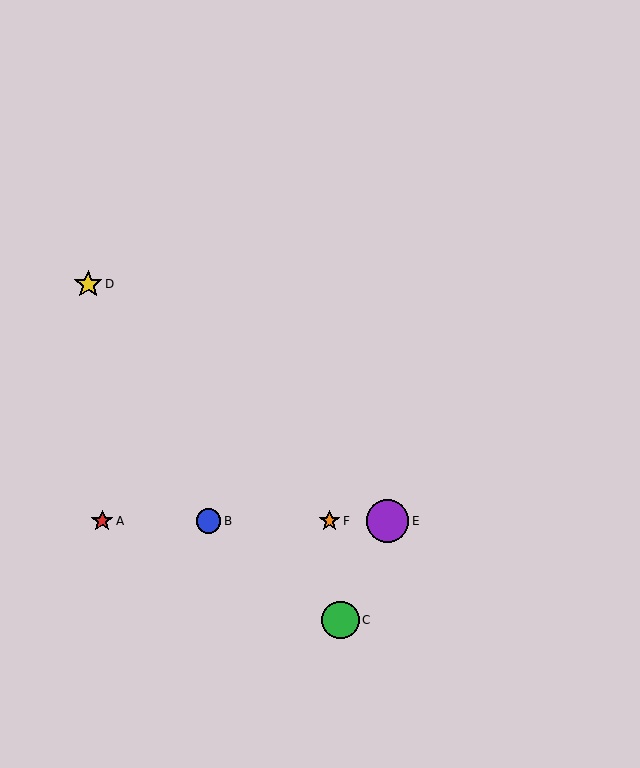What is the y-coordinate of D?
Object D is at y≈284.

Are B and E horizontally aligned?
Yes, both are at y≈521.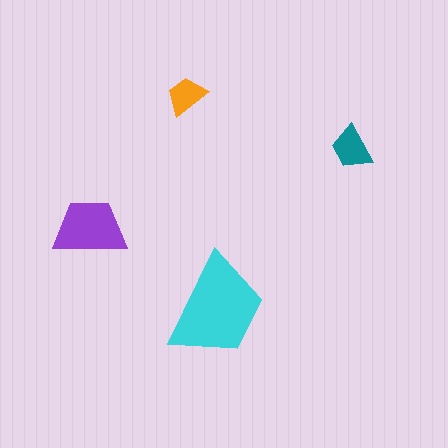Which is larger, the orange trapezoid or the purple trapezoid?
The purple one.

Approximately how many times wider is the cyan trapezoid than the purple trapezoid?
About 1.5 times wider.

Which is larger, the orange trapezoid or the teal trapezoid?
The teal one.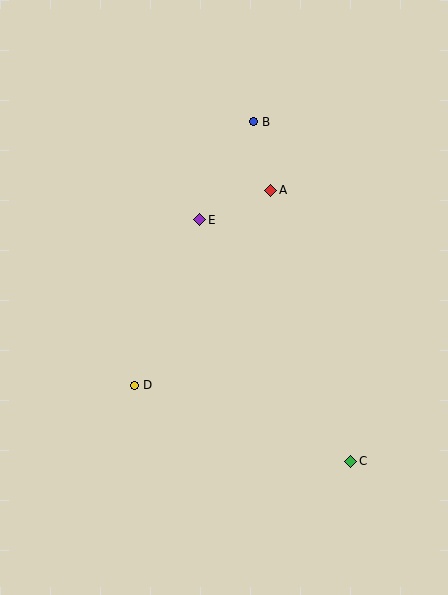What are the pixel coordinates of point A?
Point A is at (271, 190).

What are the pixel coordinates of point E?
Point E is at (200, 220).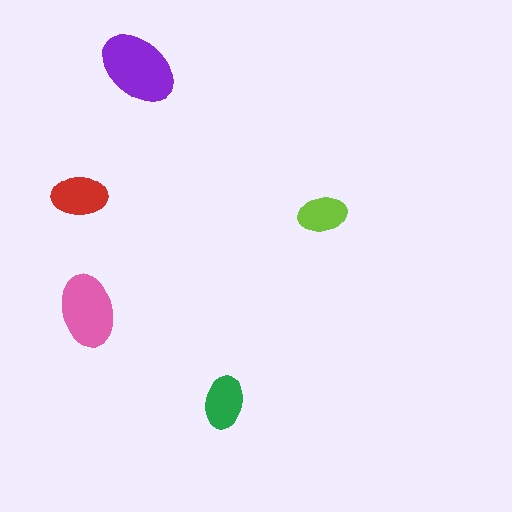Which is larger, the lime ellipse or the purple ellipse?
The purple one.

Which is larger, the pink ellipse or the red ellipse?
The pink one.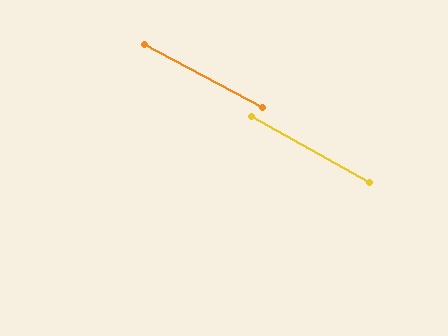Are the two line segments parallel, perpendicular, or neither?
Parallel — their directions differ by only 1.0°.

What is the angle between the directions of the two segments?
Approximately 1 degree.